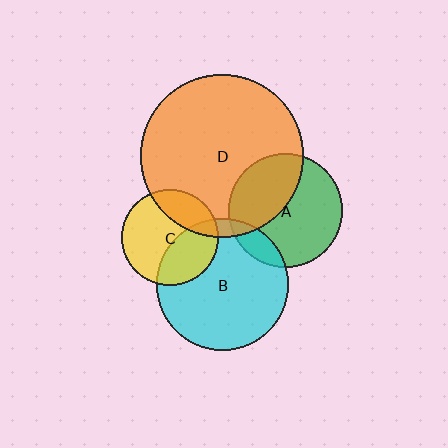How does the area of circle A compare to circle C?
Approximately 1.4 times.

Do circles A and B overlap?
Yes.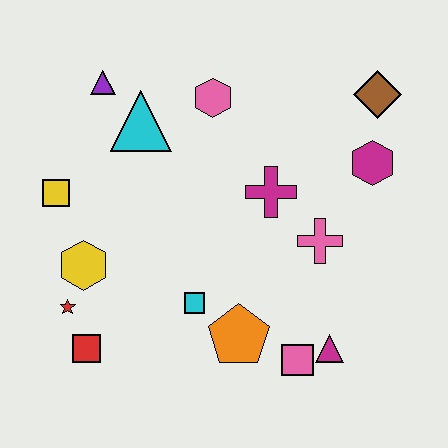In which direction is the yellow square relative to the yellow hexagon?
The yellow square is above the yellow hexagon.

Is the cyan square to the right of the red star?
Yes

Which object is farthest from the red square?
The brown diamond is farthest from the red square.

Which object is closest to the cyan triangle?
The purple triangle is closest to the cyan triangle.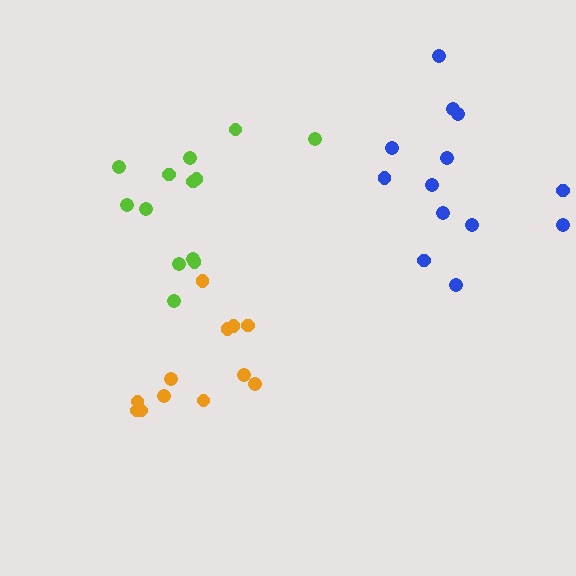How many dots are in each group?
Group 1: 13 dots, Group 2: 12 dots, Group 3: 13 dots (38 total).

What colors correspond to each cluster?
The clusters are colored: lime, orange, blue.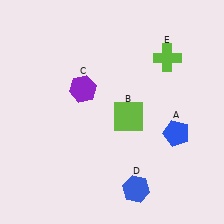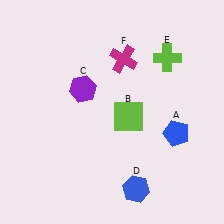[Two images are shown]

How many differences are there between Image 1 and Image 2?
There is 1 difference between the two images.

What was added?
A magenta cross (F) was added in Image 2.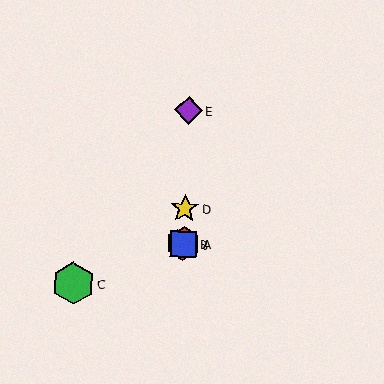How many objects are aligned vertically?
4 objects (A, B, D, E) are aligned vertically.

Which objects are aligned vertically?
Objects A, B, D, E are aligned vertically.